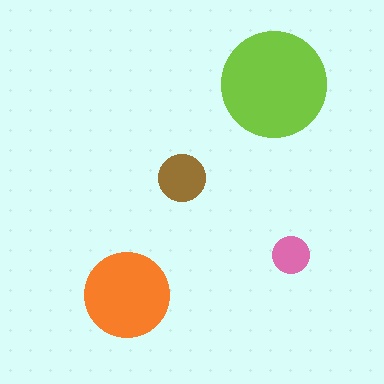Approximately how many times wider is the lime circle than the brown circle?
About 2.5 times wider.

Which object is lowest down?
The orange circle is bottommost.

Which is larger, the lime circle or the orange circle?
The lime one.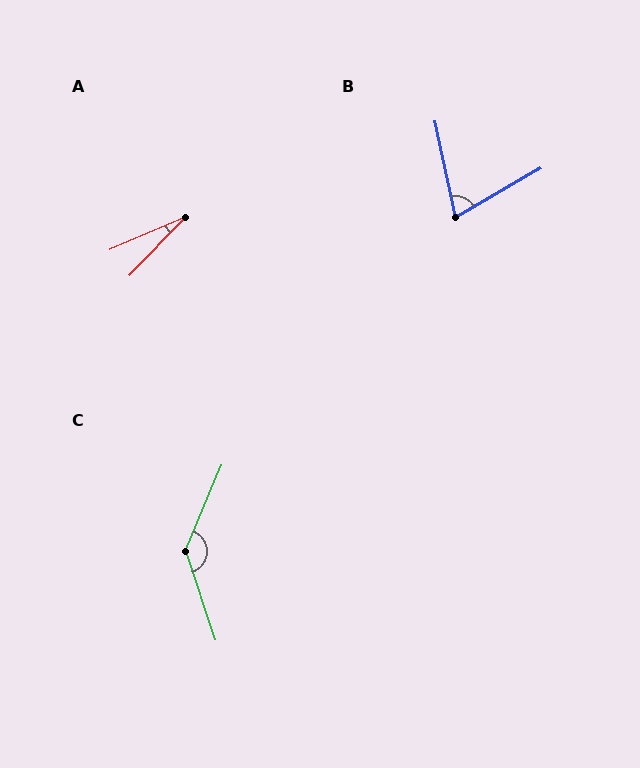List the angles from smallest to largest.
A (23°), B (72°), C (138°).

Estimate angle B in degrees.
Approximately 72 degrees.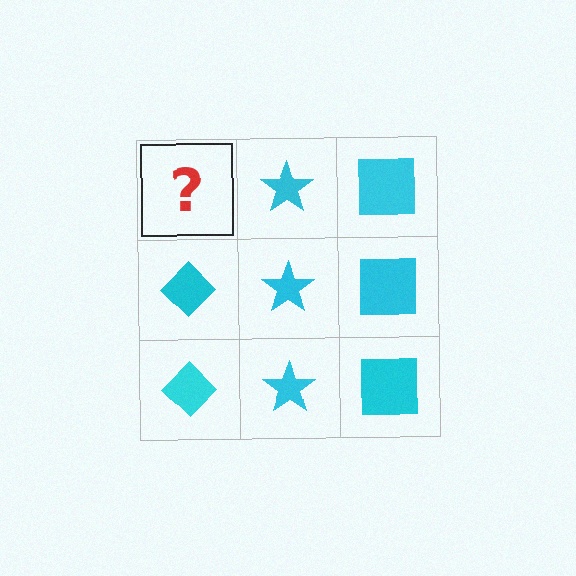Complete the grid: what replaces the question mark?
The question mark should be replaced with a cyan diamond.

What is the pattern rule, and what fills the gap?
The rule is that each column has a consistent shape. The gap should be filled with a cyan diamond.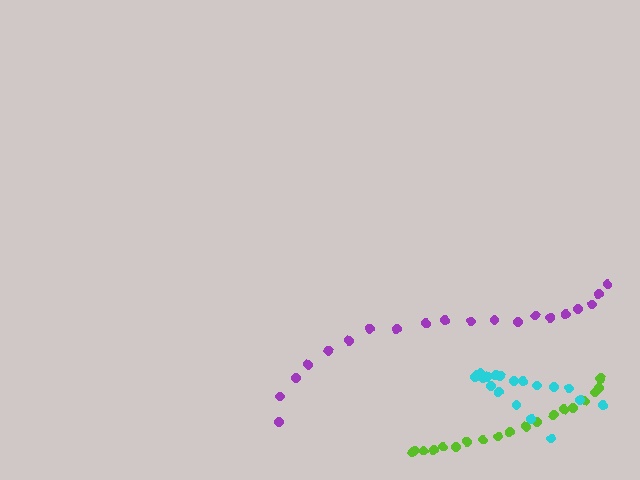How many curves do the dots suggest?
There are 3 distinct paths.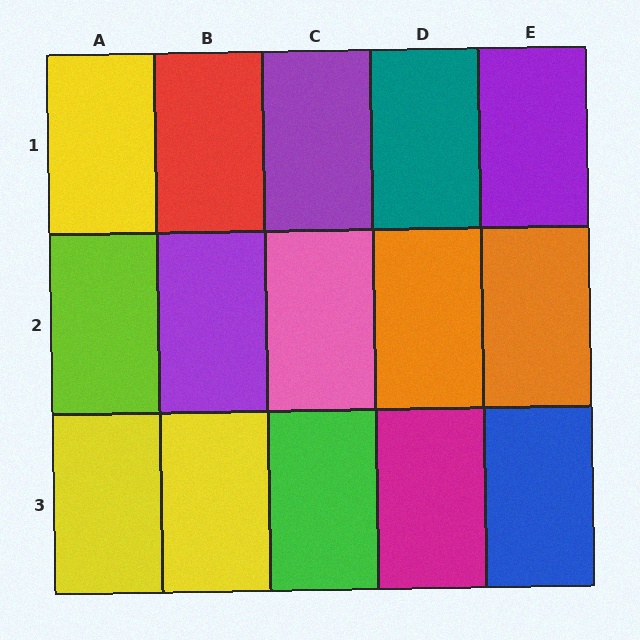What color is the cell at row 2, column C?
Pink.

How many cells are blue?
1 cell is blue.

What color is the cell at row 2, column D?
Orange.